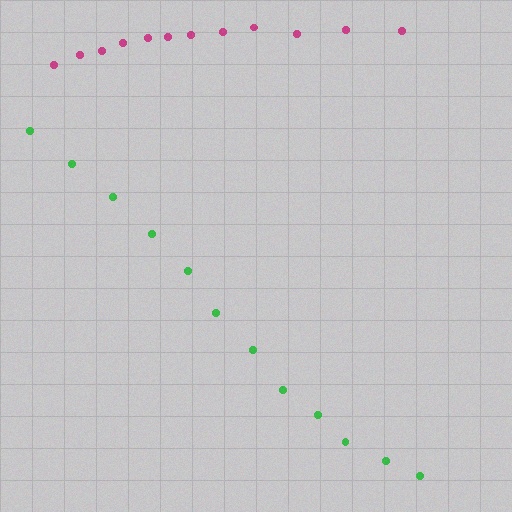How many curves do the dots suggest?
There are 2 distinct paths.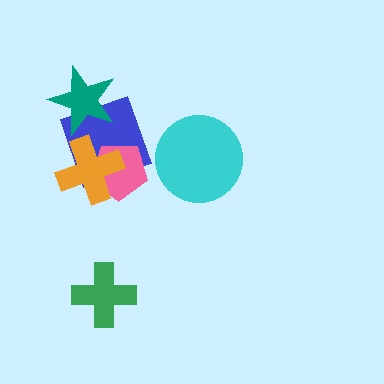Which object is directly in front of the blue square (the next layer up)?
The pink pentagon is directly in front of the blue square.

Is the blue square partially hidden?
Yes, it is partially covered by another shape.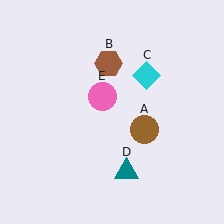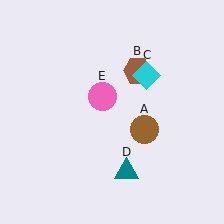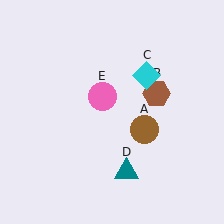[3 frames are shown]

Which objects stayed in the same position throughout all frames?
Brown circle (object A) and cyan diamond (object C) and teal triangle (object D) and pink circle (object E) remained stationary.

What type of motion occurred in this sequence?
The brown hexagon (object B) rotated clockwise around the center of the scene.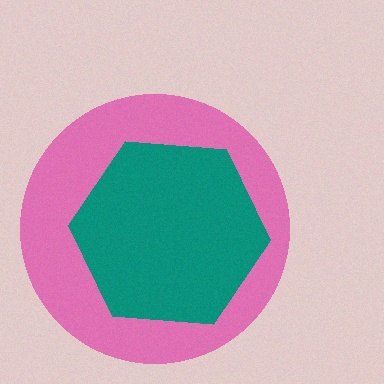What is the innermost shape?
The teal hexagon.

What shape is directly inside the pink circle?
The teal hexagon.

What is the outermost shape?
The pink circle.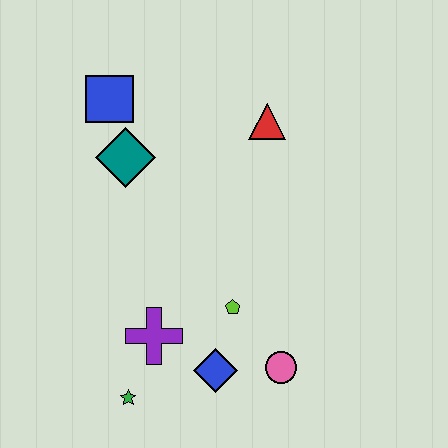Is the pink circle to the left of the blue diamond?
No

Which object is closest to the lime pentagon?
The blue diamond is closest to the lime pentagon.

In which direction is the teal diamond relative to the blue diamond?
The teal diamond is above the blue diamond.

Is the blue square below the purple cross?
No